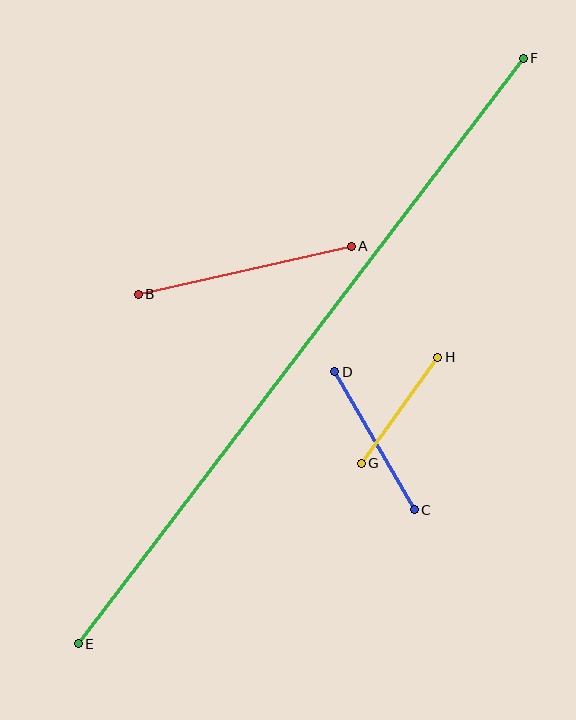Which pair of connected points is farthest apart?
Points E and F are farthest apart.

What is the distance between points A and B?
The distance is approximately 218 pixels.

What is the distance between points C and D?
The distance is approximately 159 pixels.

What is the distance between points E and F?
The distance is approximately 735 pixels.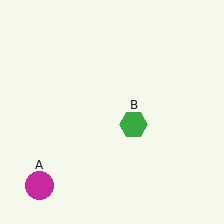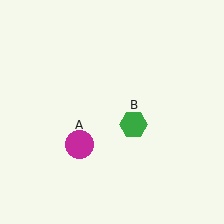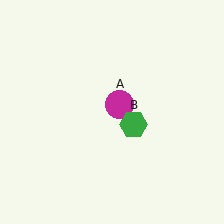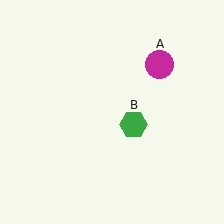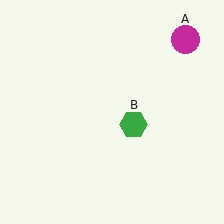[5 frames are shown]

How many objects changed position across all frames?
1 object changed position: magenta circle (object A).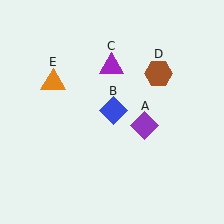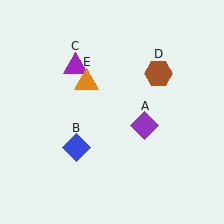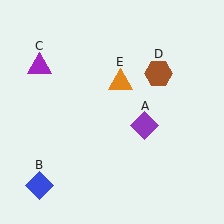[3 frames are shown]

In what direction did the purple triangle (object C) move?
The purple triangle (object C) moved left.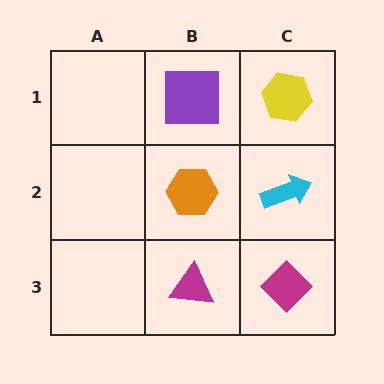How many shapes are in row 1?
2 shapes.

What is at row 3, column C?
A magenta diamond.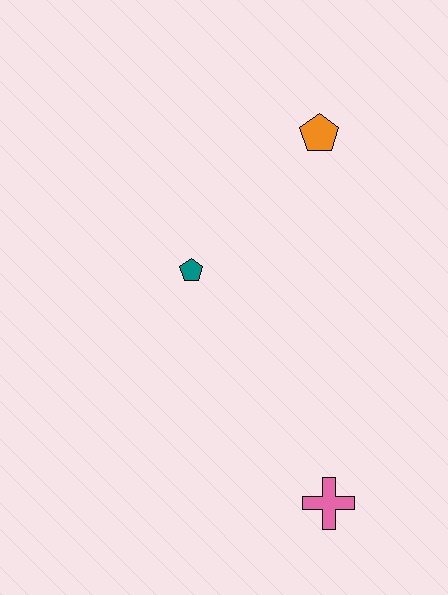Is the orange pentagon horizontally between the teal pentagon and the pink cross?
Yes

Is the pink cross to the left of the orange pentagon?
No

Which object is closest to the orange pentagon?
The teal pentagon is closest to the orange pentagon.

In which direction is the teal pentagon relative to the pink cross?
The teal pentagon is above the pink cross.